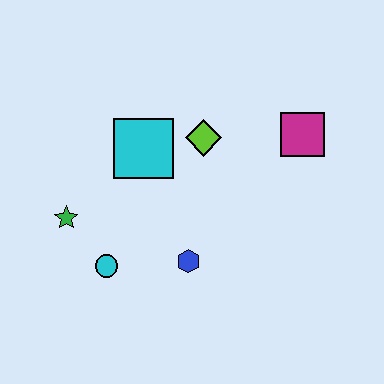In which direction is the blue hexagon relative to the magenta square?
The blue hexagon is below the magenta square.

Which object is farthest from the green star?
The magenta square is farthest from the green star.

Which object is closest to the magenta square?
The lime diamond is closest to the magenta square.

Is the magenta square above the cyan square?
Yes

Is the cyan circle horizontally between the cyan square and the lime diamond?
No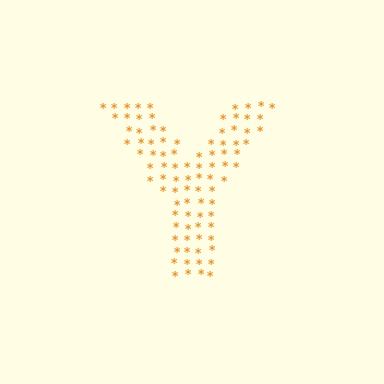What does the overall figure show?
The overall figure shows the letter Y.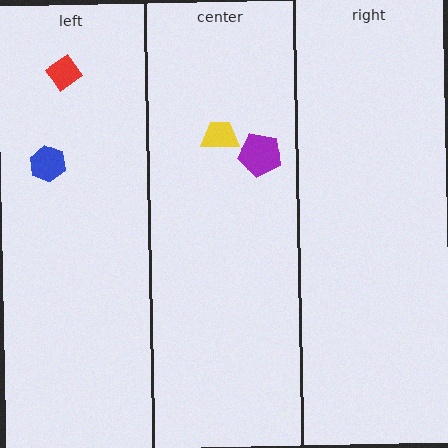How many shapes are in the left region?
2.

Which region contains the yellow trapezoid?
The center region.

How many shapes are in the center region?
2.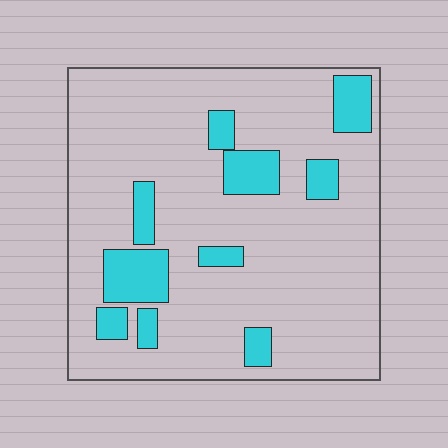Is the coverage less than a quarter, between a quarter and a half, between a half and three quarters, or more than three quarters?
Less than a quarter.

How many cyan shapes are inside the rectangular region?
10.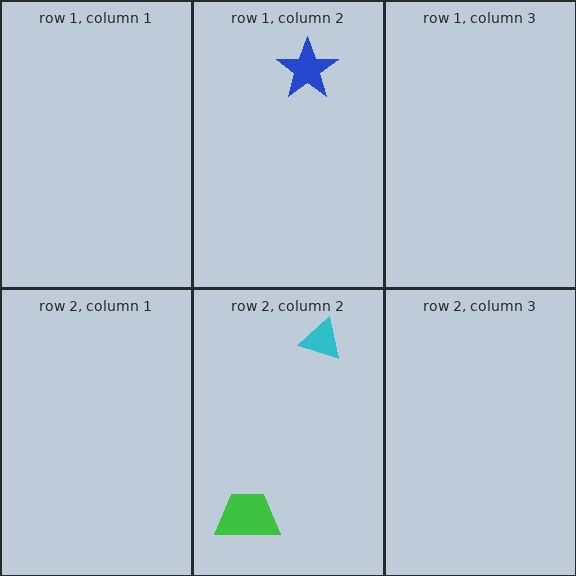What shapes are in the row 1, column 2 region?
The blue star.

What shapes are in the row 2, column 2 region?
The cyan triangle, the green trapezoid.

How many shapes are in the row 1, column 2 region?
1.